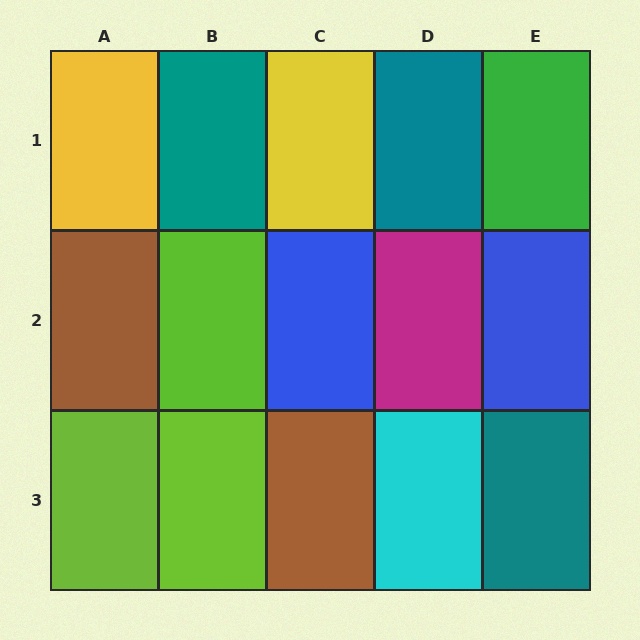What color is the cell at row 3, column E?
Teal.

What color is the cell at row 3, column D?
Cyan.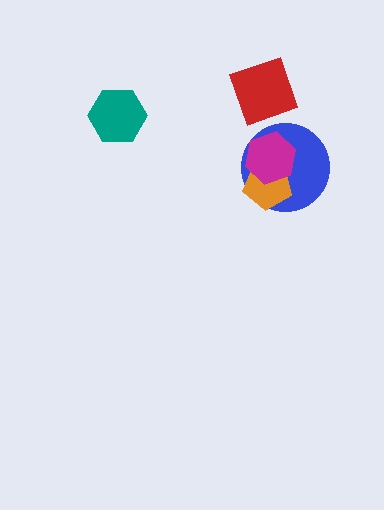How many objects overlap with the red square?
0 objects overlap with the red square.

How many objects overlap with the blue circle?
2 objects overlap with the blue circle.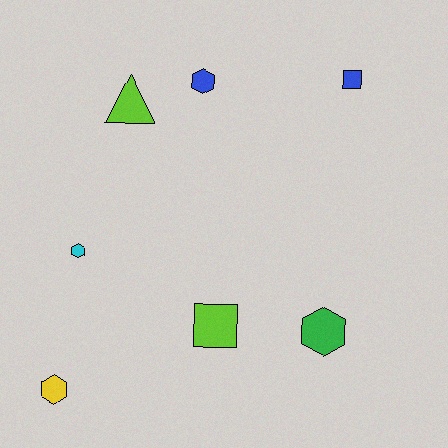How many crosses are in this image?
There are no crosses.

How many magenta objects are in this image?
There are no magenta objects.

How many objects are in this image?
There are 7 objects.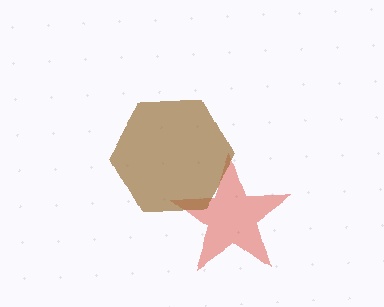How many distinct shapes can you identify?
There are 2 distinct shapes: a red star, a brown hexagon.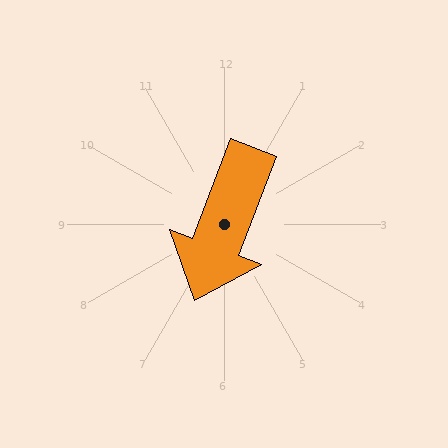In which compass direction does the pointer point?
South.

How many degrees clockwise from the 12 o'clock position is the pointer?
Approximately 201 degrees.